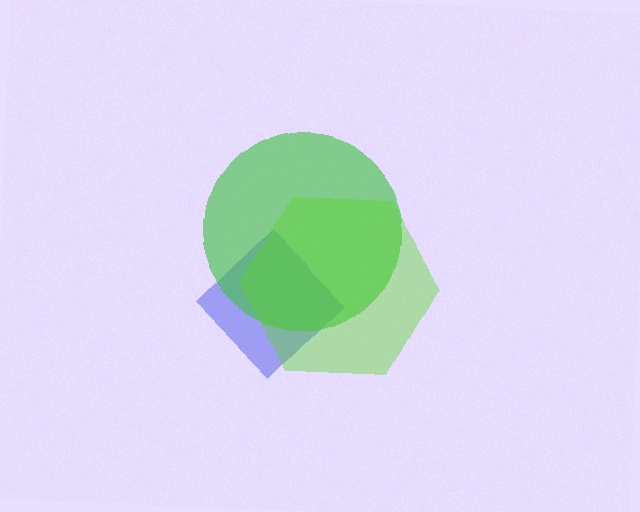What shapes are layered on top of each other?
The layered shapes are: a blue diamond, a green circle, a lime hexagon.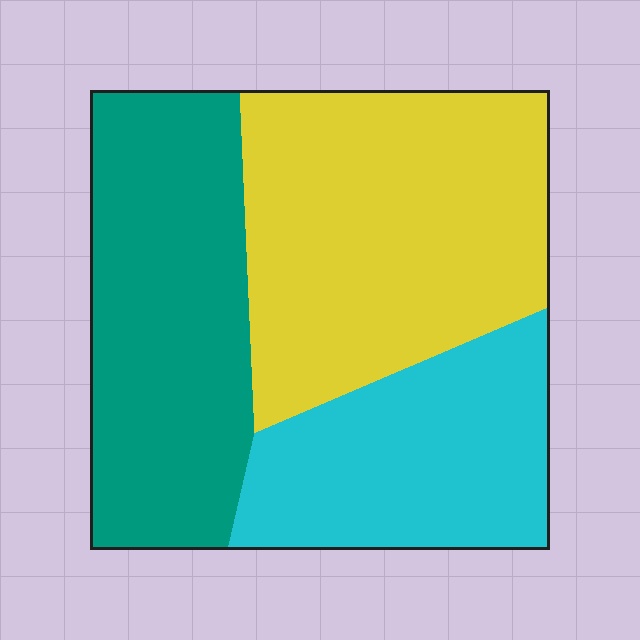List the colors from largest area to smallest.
From largest to smallest: yellow, teal, cyan.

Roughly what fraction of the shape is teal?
Teal takes up about one third (1/3) of the shape.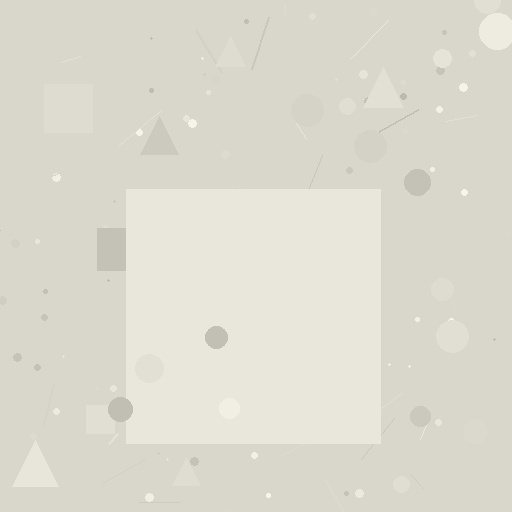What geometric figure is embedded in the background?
A square is embedded in the background.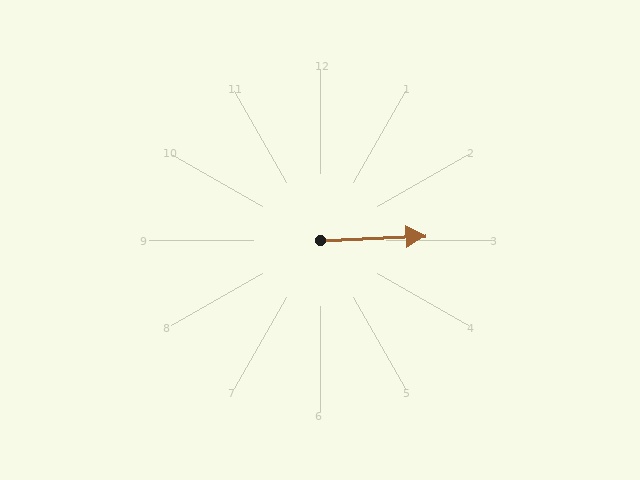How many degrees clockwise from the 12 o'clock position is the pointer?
Approximately 88 degrees.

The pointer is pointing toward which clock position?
Roughly 3 o'clock.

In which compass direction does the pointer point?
East.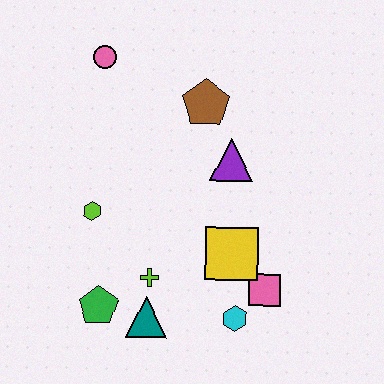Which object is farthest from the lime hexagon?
The pink square is farthest from the lime hexagon.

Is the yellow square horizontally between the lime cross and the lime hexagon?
No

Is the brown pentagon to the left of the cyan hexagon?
Yes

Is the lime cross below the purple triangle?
Yes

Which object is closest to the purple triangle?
The brown pentagon is closest to the purple triangle.